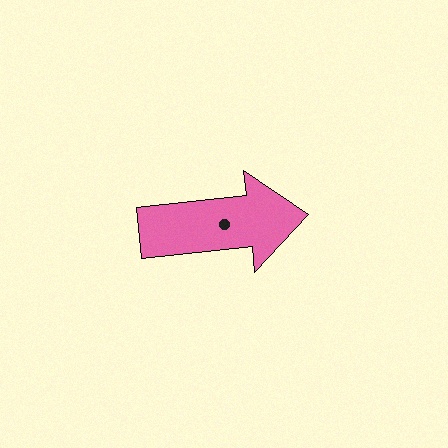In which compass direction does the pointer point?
East.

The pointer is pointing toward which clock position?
Roughly 3 o'clock.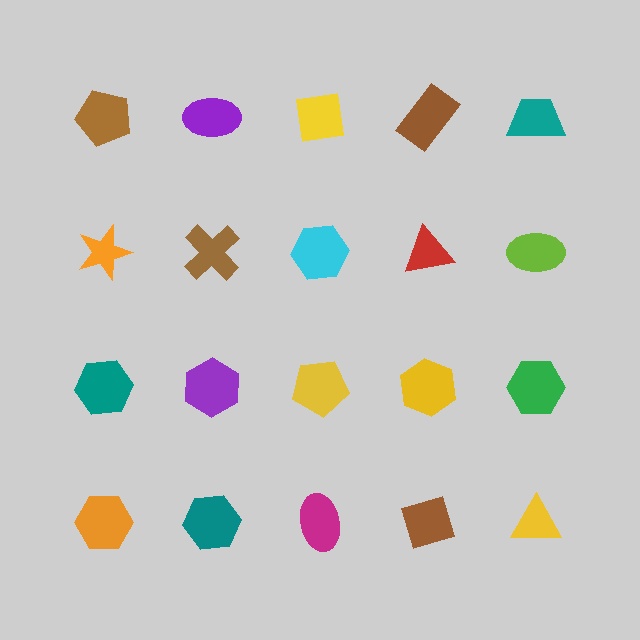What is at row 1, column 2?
A purple ellipse.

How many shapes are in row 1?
5 shapes.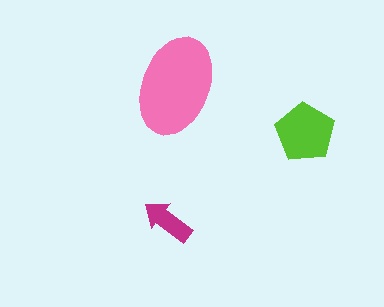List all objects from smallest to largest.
The magenta arrow, the lime pentagon, the pink ellipse.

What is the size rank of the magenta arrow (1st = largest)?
3rd.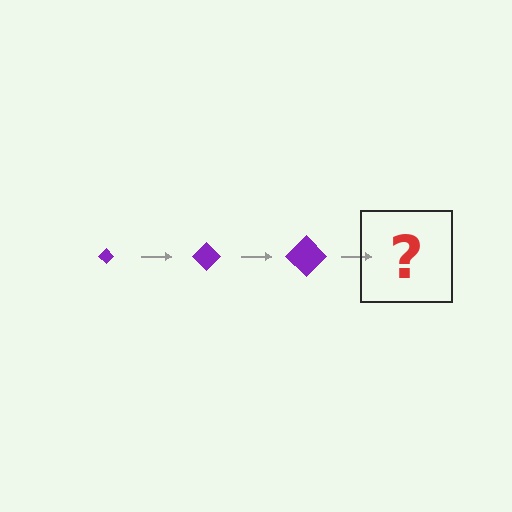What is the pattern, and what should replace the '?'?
The pattern is that the diamond gets progressively larger each step. The '?' should be a purple diamond, larger than the previous one.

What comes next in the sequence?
The next element should be a purple diamond, larger than the previous one.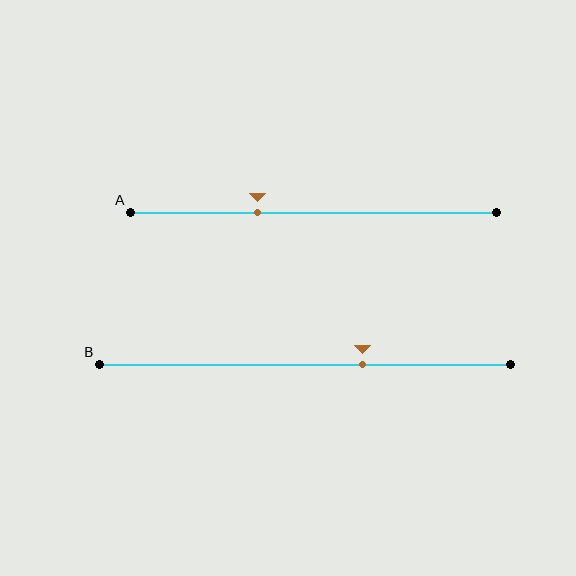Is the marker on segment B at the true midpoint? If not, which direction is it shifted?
No, the marker on segment B is shifted to the right by about 14% of the segment length.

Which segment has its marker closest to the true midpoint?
Segment B has its marker closest to the true midpoint.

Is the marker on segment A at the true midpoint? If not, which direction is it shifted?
No, the marker on segment A is shifted to the left by about 15% of the segment length.